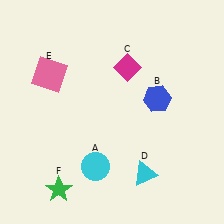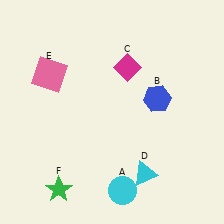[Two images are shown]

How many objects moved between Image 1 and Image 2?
1 object moved between the two images.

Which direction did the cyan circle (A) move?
The cyan circle (A) moved right.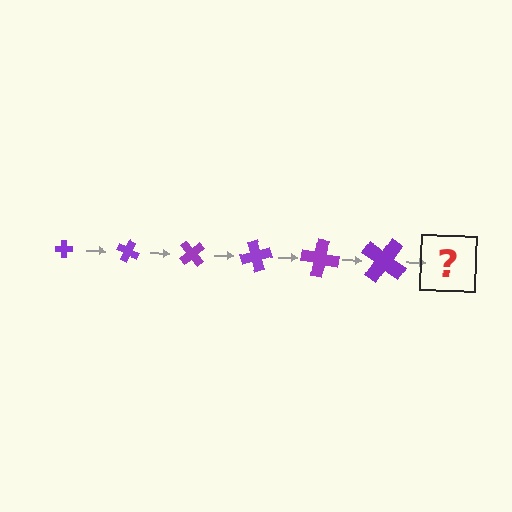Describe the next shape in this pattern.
It should be a cross, larger than the previous one and rotated 150 degrees from the start.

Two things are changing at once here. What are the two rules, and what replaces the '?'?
The two rules are that the cross grows larger each step and it rotates 25 degrees each step. The '?' should be a cross, larger than the previous one and rotated 150 degrees from the start.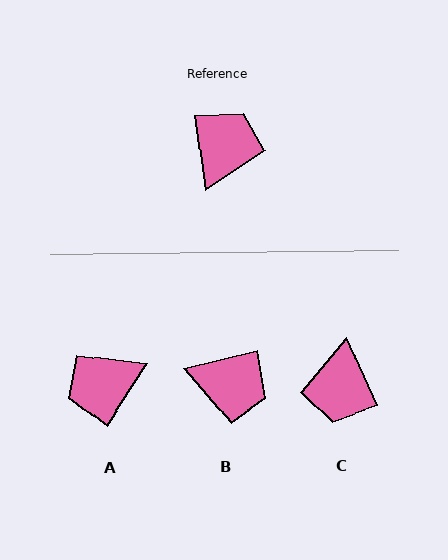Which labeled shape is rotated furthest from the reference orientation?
C, about 163 degrees away.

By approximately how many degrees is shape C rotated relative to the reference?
Approximately 163 degrees clockwise.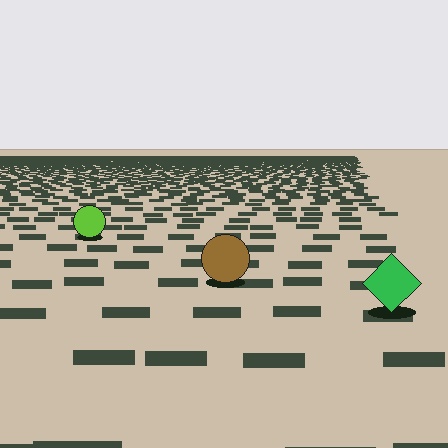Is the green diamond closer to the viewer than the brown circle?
Yes. The green diamond is closer — you can tell from the texture gradient: the ground texture is coarser near it.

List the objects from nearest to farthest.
From nearest to farthest: the green diamond, the brown circle, the lime circle.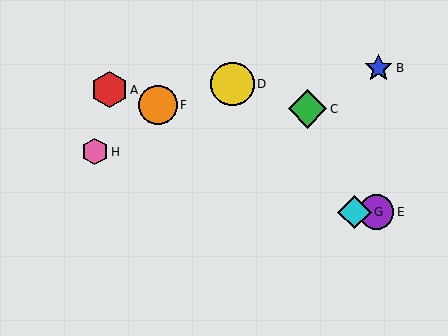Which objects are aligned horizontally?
Objects E, G are aligned horizontally.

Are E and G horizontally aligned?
Yes, both are at y≈212.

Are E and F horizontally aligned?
No, E is at y≈212 and F is at y≈105.